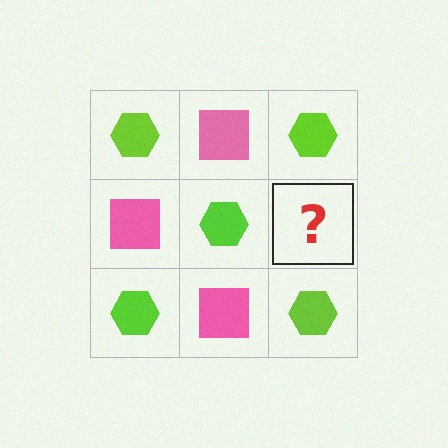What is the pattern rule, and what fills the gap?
The rule is that it alternates lime hexagon and pink square in a checkerboard pattern. The gap should be filled with a pink square.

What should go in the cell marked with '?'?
The missing cell should contain a pink square.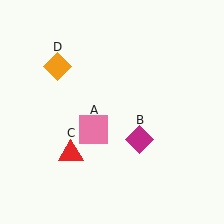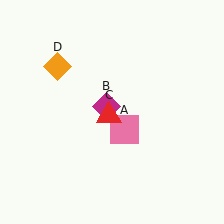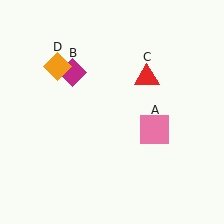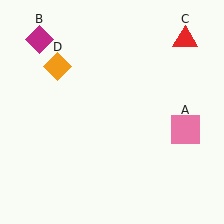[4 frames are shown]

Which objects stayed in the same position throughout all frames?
Orange diamond (object D) remained stationary.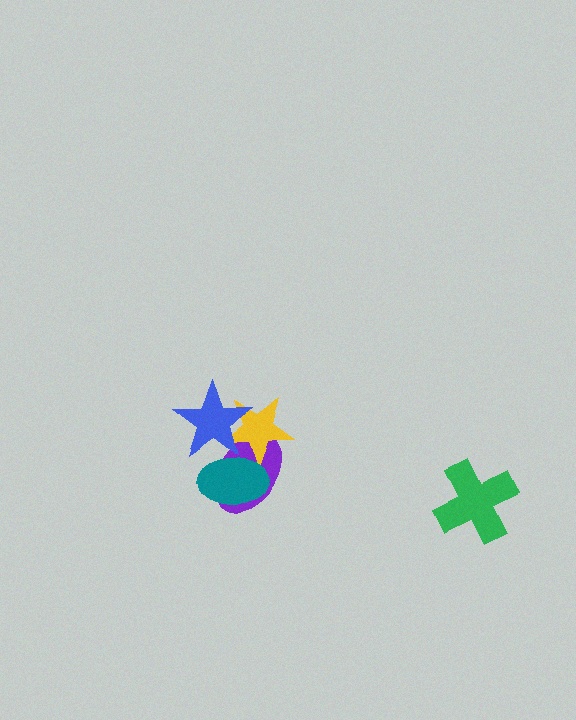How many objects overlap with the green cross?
0 objects overlap with the green cross.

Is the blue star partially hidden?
Yes, it is partially covered by another shape.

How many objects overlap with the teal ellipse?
3 objects overlap with the teal ellipse.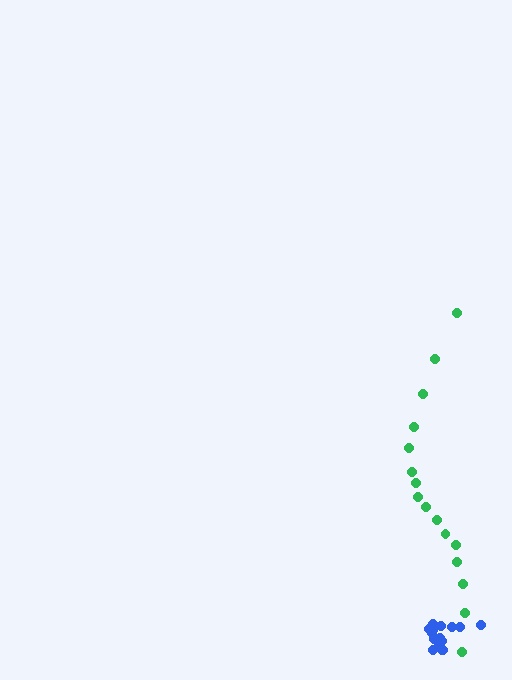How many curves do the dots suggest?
There are 2 distinct paths.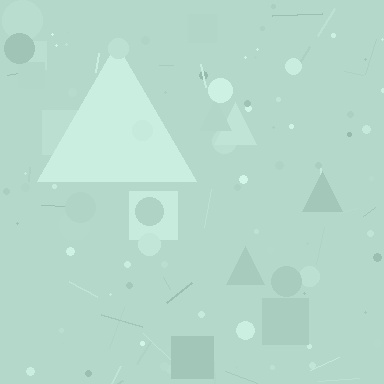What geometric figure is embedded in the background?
A triangle is embedded in the background.